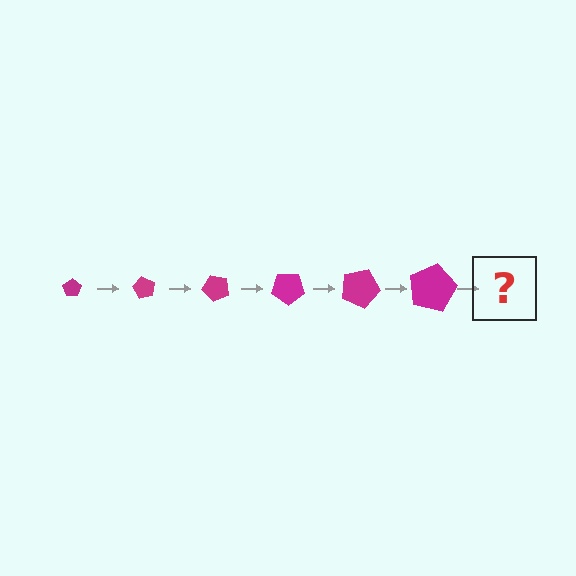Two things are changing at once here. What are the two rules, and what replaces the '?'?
The two rules are that the pentagon grows larger each step and it rotates 60 degrees each step. The '?' should be a pentagon, larger than the previous one and rotated 360 degrees from the start.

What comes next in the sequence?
The next element should be a pentagon, larger than the previous one and rotated 360 degrees from the start.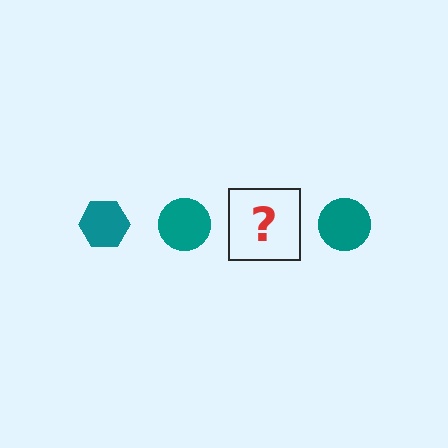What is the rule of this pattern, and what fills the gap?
The rule is that the pattern cycles through hexagon, circle shapes in teal. The gap should be filled with a teal hexagon.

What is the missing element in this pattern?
The missing element is a teal hexagon.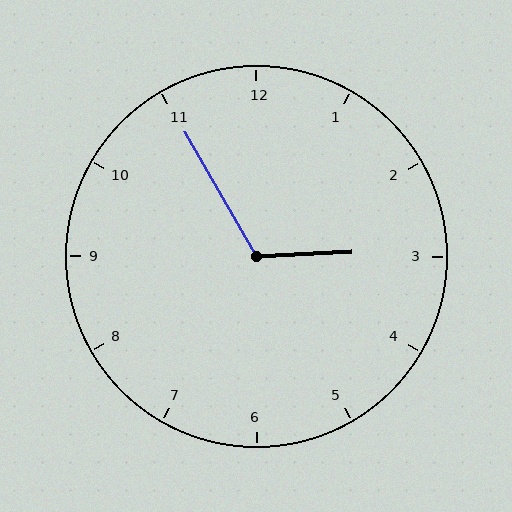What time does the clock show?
2:55.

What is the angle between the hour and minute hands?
Approximately 118 degrees.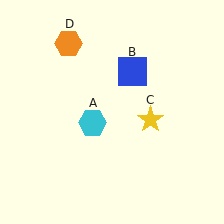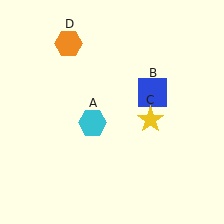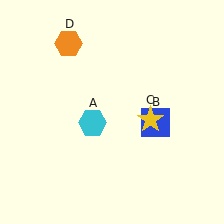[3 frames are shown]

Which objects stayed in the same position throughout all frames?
Cyan hexagon (object A) and yellow star (object C) and orange hexagon (object D) remained stationary.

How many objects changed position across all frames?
1 object changed position: blue square (object B).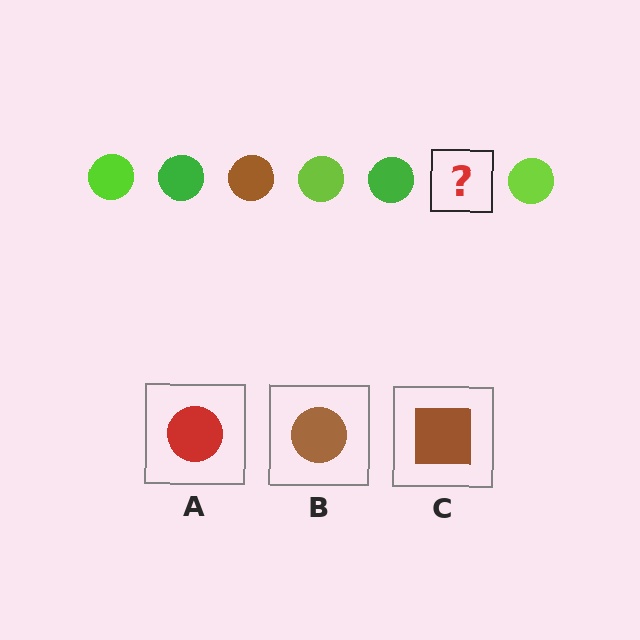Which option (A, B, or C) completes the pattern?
B.